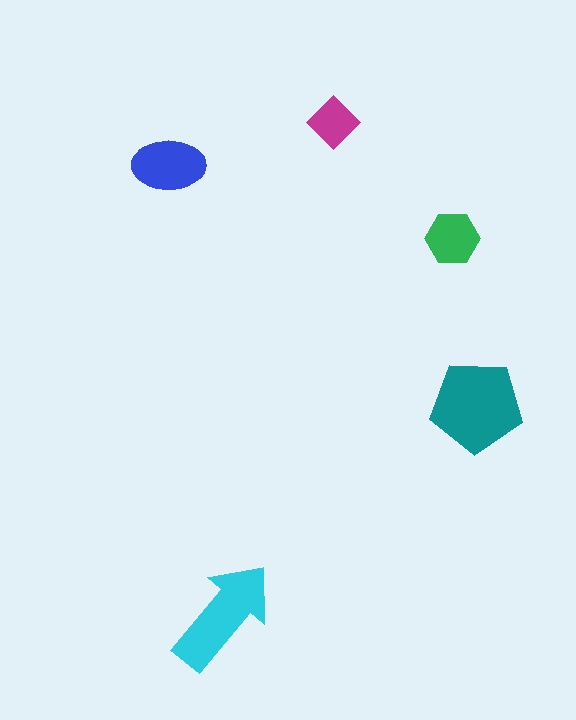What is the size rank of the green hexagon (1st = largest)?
4th.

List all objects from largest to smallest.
The teal pentagon, the cyan arrow, the blue ellipse, the green hexagon, the magenta diamond.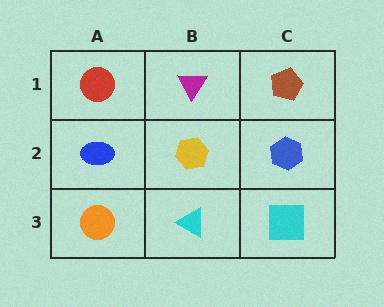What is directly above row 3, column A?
A blue ellipse.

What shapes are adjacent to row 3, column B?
A yellow hexagon (row 2, column B), an orange circle (row 3, column A), a cyan square (row 3, column C).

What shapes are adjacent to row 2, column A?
A red circle (row 1, column A), an orange circle (row 3, column A), a yellow hexagon (row 2, column B).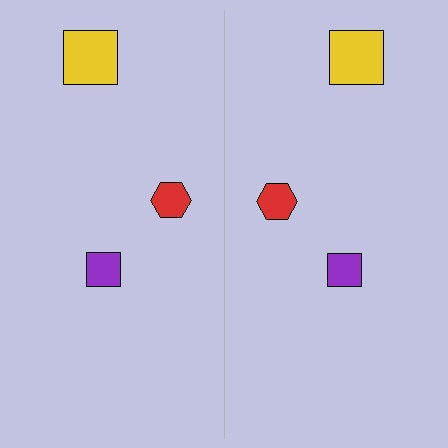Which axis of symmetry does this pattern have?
The pattern has a vertical axis of symmetry running through the center of the image.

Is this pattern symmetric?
Yes, this pattern has bilateral (reflection) symmetry.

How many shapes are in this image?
There are 6 shapes in this image.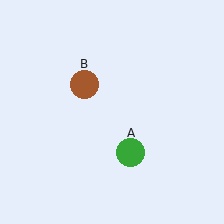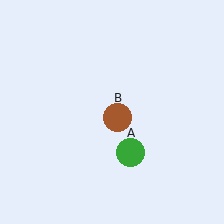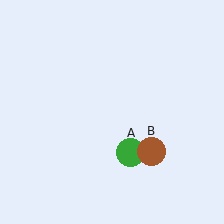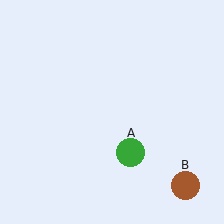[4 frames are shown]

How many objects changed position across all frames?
1 object changed position: brown circle (object B).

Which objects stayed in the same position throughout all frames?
Green circle (object A) remained stationary.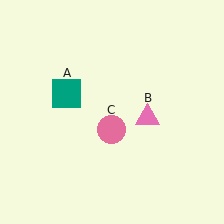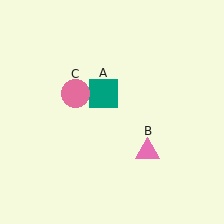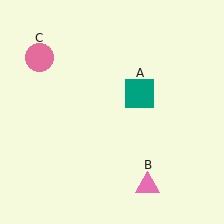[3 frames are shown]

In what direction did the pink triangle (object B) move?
The pink triangle (object B) moved down.